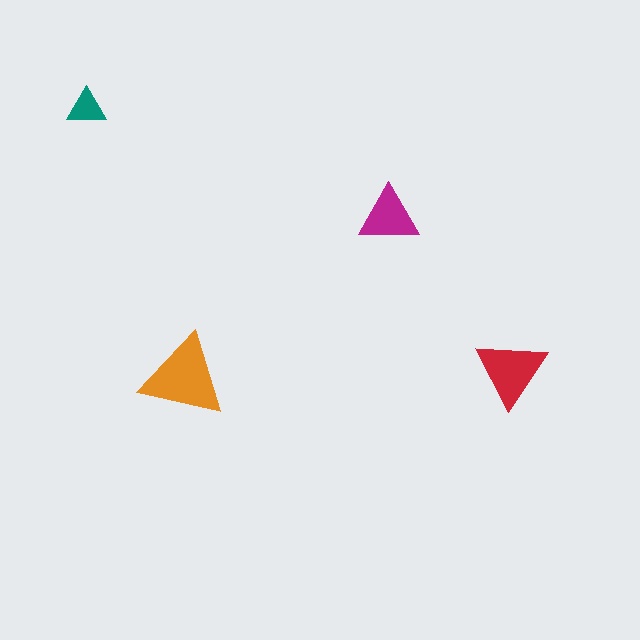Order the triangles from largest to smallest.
the orange one, the red one, the magenta one, the teal one.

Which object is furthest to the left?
The teal triangle is leftmost.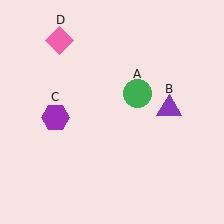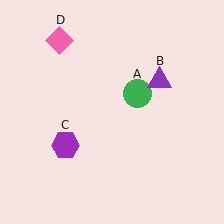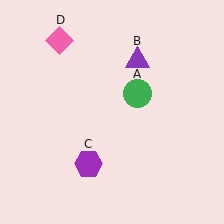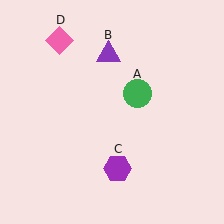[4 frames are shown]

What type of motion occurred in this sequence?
The purple triangle (object B), purple hexagon (object C) rotated counterclockwise around the center of the scene.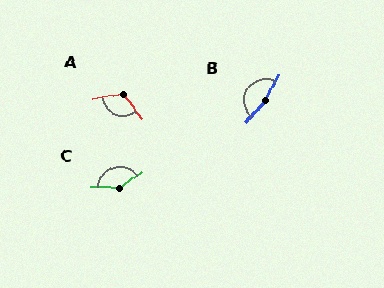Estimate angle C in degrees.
Approximately 144 degrees.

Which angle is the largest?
B, at approximately 167 degrees.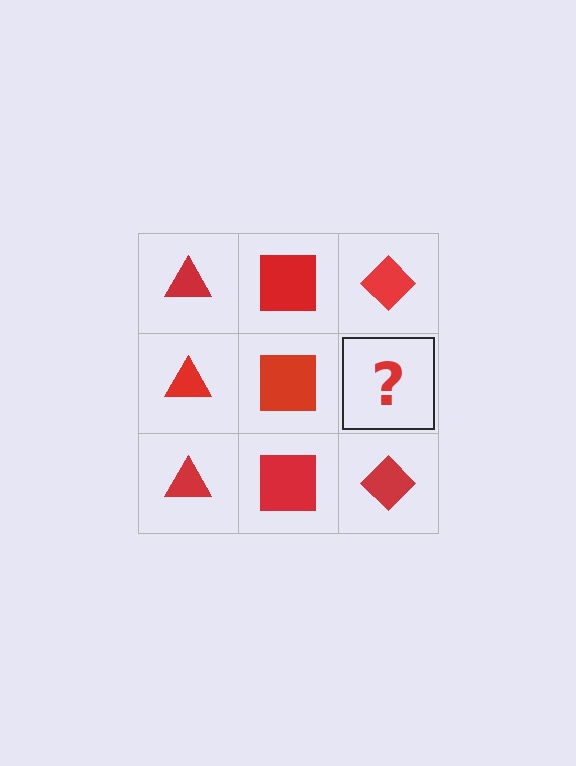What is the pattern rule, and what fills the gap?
The rule is that each column has a consistent shape. The gap should be filled with a red diamond.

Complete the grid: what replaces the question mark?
The question mark should be replaced with a red diamond.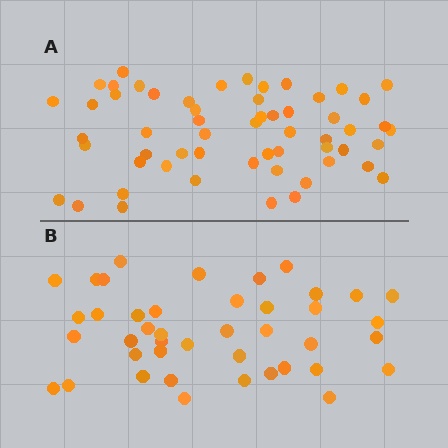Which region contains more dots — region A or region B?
Region A (the top region) has more dots.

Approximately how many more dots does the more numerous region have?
Region A has approximately 15 more dots than region B.